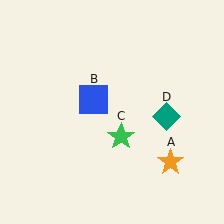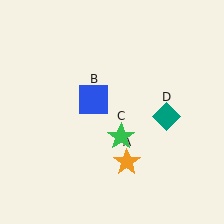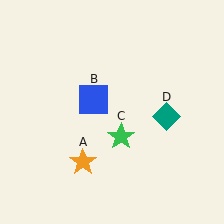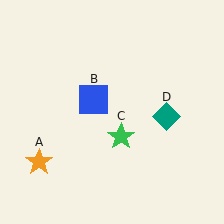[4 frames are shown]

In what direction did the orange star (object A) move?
The orange star (object A) moved left.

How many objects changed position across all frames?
1 object changed position: orange star (object A).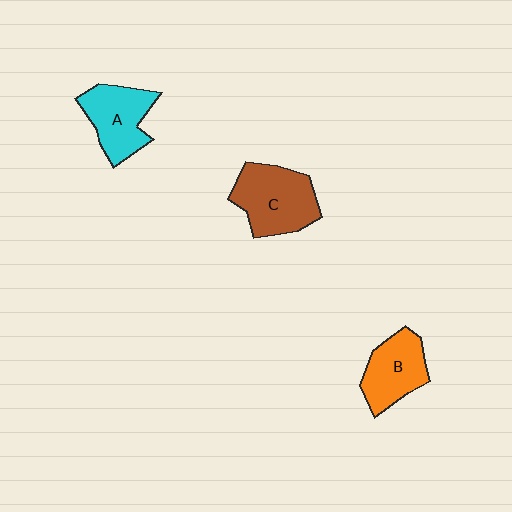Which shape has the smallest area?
Shape B (orange).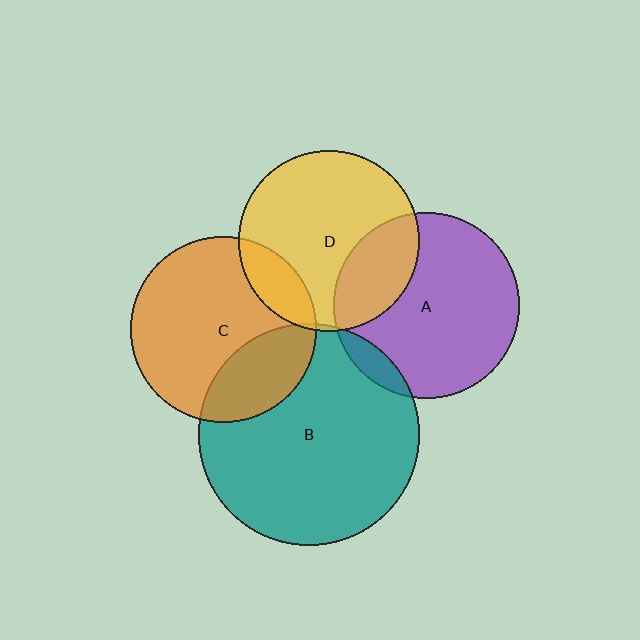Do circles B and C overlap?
Yes.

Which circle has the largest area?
Circle B (teal).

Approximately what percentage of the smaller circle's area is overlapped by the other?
Approximately 25%.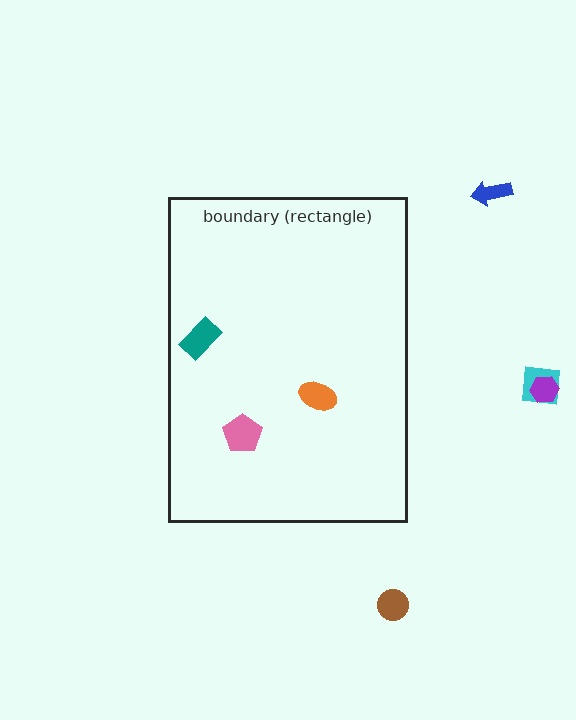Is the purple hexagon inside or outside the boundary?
Outside.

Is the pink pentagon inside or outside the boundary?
Inside.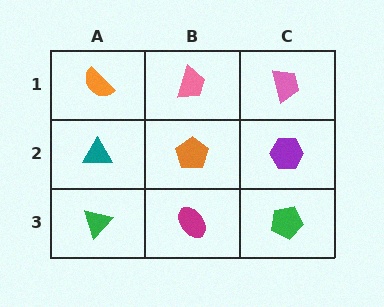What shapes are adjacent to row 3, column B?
An orange pentagon (row 2, column B), a green triangle (row 3, column A), a green pentagon (row 3, column C).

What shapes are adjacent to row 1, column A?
A teal triangle (row 2, column A), a pink trapezoid (row 1, column B).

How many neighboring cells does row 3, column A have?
2.